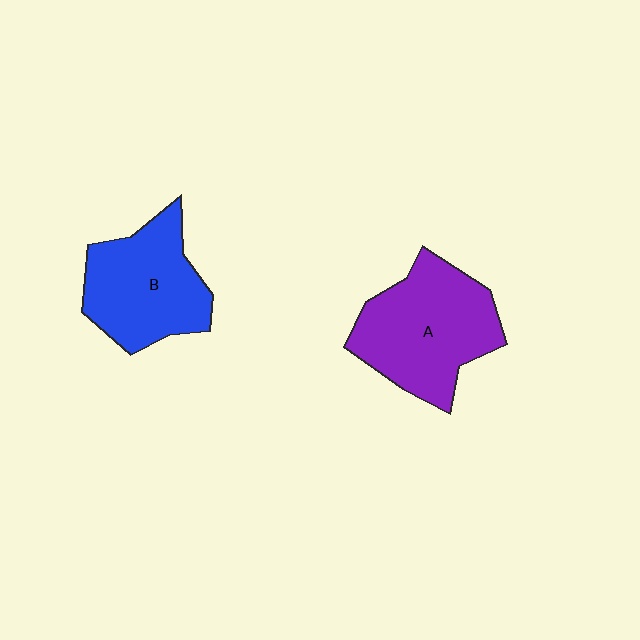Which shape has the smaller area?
Shape B (blue).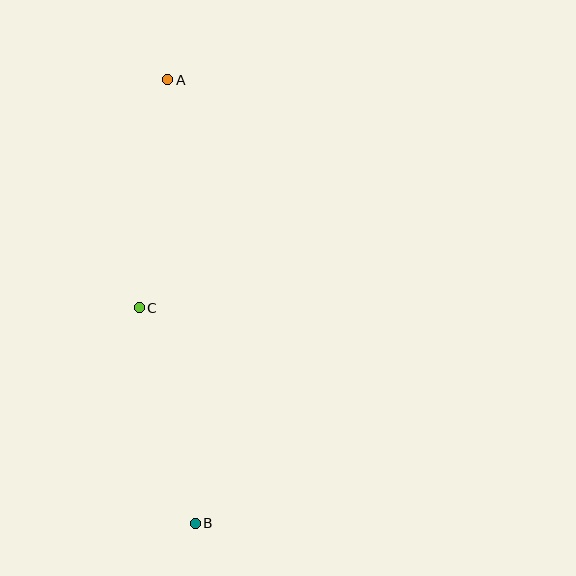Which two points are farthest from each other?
Points A and B are farthest from each other.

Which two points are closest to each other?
Points B and C are closest to each other.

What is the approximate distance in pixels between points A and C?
The distance between A and C is approximately 230 pixels.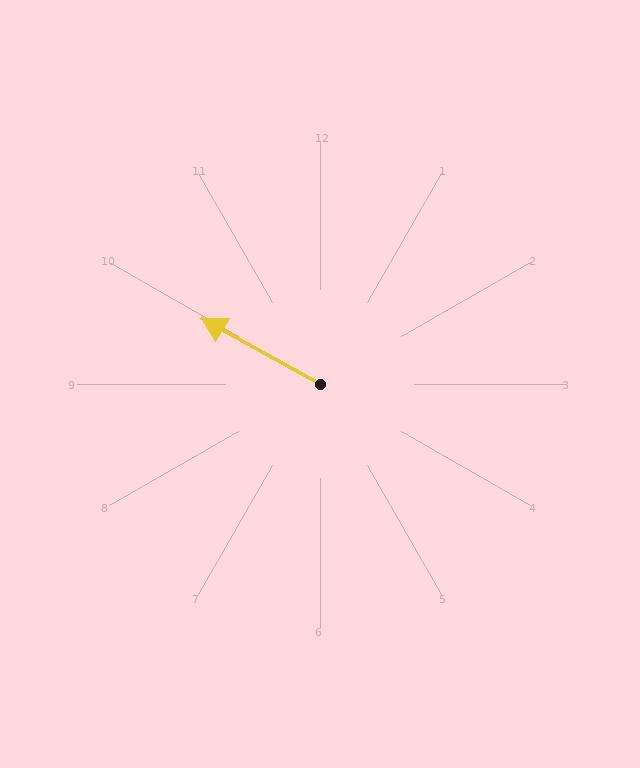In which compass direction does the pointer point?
Northwest.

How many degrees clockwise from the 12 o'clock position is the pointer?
Approximately 299 degrees.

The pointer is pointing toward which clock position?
Roughly 10 o'clock.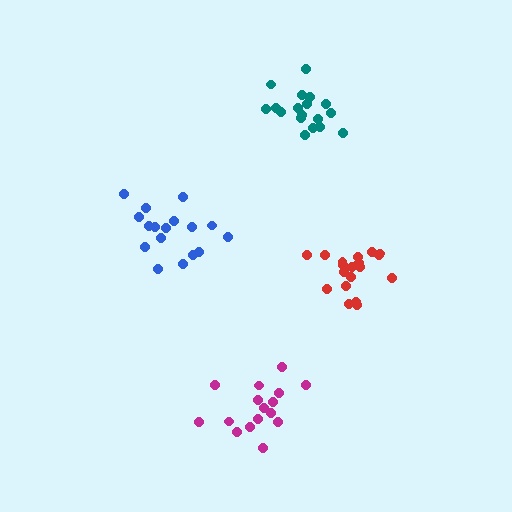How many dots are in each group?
Group 1: 17 dots, Group 2: 16 dots, Group 3: 19 dots, Group 4: 18 dots (70 total).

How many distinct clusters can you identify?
There are 4 distinct clusters.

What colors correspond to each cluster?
The clusters are colored: blue, magenta, red, teal.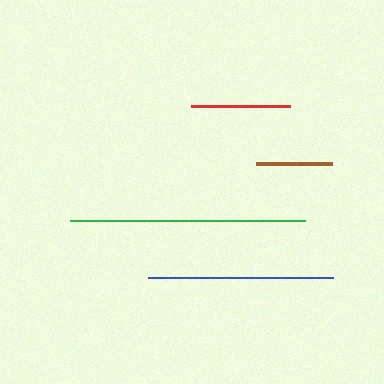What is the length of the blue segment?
The blue segment is approximately 186 pixels long.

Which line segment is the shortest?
The brown line is the shortest at approximately 77 pixels.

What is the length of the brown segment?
The brown segment is approximately 77 pixels long.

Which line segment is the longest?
The green line is the longest at approximately 235 pixels.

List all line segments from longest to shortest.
From longest to shortest: green, blue, red, brown.